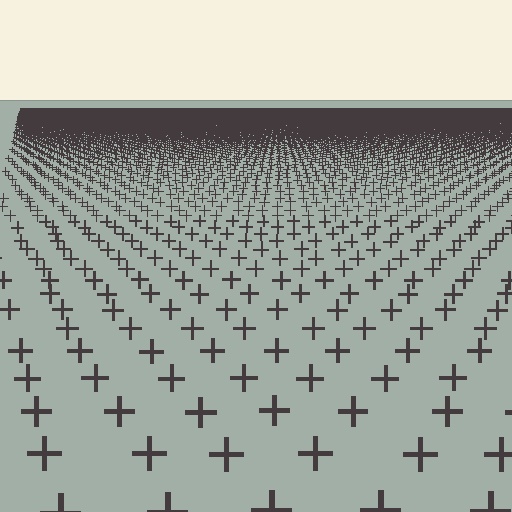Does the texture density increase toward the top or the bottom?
Density increases toward the top.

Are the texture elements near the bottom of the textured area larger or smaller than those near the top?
Larger. Near the bottom, elements are closer to the viewer and appear at a bigger on-screen size.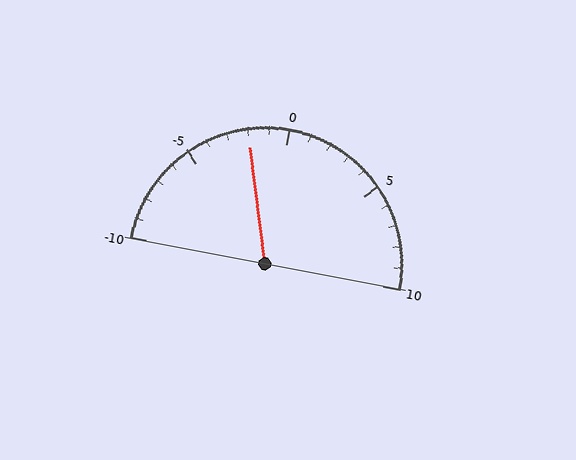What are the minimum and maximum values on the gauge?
The gauge ranges from -10 to 10.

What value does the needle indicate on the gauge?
The needle indicates approximately -2.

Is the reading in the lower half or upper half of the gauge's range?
The reading is in the lower half of the range (-10 to 10).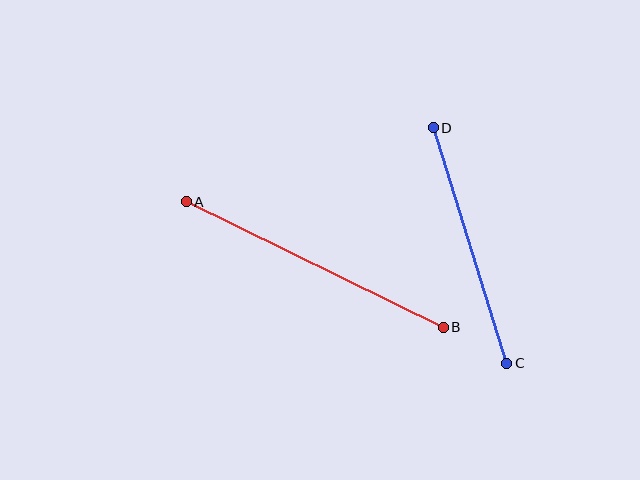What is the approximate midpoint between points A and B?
The midpoint is at approximately (315, 265) pixels.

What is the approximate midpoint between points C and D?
The midpoint is at approximately (470, 246) pixels.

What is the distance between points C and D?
The distance is approximately 247 pixels.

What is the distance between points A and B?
The distance is approximately 286 pixels.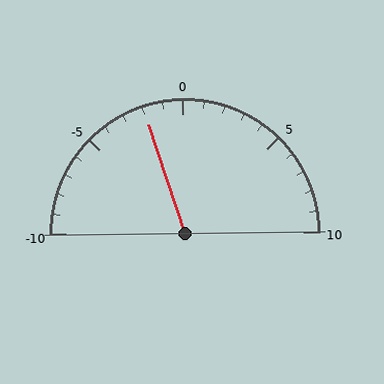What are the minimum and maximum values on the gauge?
The gauge ranges from -10 to 10.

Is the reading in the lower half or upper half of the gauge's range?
The reading is in the lower half of the range (-10 to 10).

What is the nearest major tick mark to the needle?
The nearest major tick mark is 0.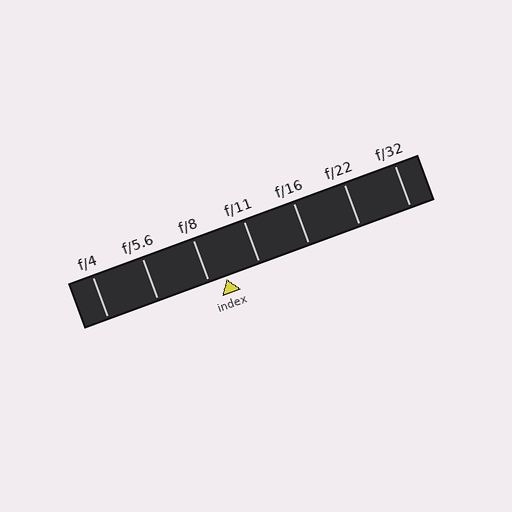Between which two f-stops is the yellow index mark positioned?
The index mark is between f/8 and f/11.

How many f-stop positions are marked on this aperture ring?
There are 7 f-stop positions marked.